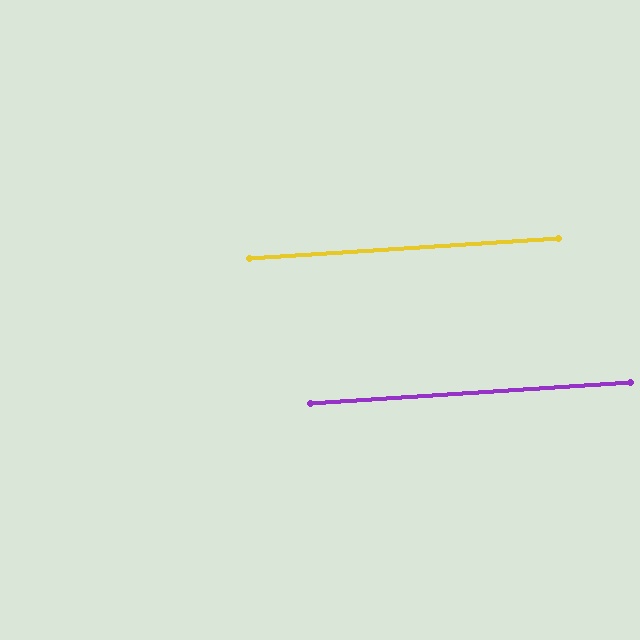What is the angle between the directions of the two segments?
Approximately 0 degrees.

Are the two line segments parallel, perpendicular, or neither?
Parallel — their directions differ by only 0.1°.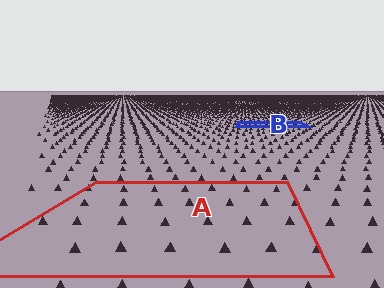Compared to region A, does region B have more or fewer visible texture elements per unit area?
Region B has more texture elements per unit area — they are packed more densely because it is farther away.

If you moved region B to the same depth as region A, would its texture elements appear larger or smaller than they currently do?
They would appear larger. At a closer depth, the same texture elements are projected at a bigger on-screen size.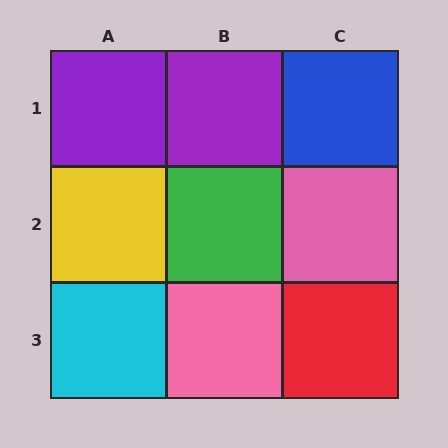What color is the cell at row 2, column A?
Yellow.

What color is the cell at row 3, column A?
Cyan.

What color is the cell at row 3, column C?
Red.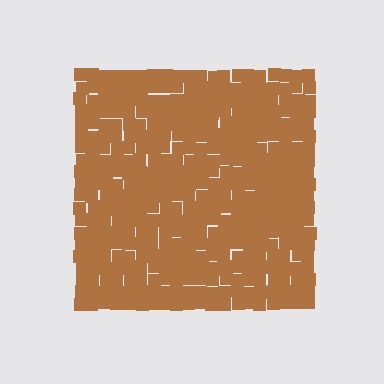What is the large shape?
The large shape is a square.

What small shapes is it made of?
It is made of small squares.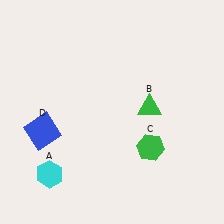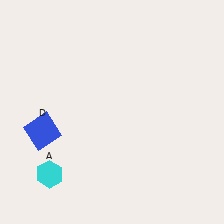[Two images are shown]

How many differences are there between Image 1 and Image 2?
There are 2 differences between the two images.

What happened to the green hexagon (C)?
The green hexagon (C) was removed in Image 2. It was in the bottom-right area of Image 1.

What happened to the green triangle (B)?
The green triangle (B) was removed in Image 2. It was in the top-right area of Image 1.